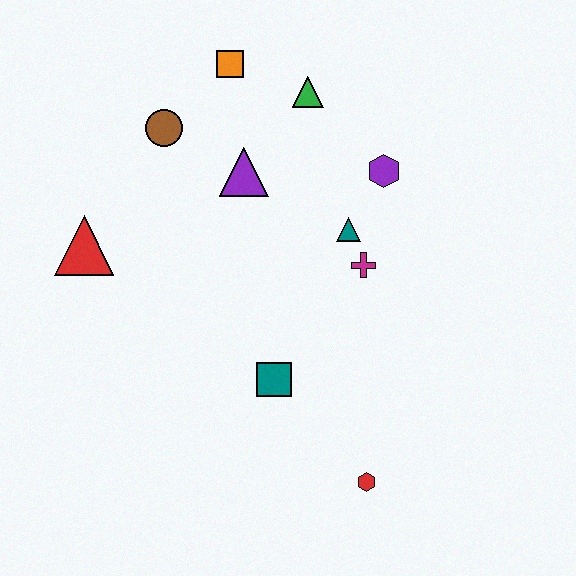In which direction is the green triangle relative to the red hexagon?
The green triangle is above the red hexagon.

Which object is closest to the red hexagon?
The teal square is closest to the red hexagon.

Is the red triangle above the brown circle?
No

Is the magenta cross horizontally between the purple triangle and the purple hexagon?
Yes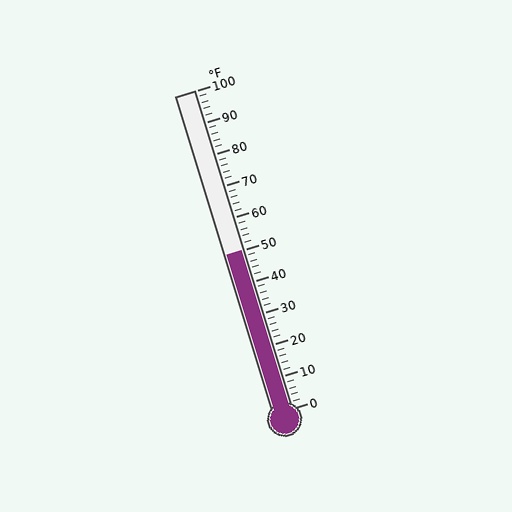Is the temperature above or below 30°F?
The temperature is above 30°F.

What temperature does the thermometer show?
The thermometer shows approximately 50°F.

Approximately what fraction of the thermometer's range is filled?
The thermometer is filled to approximately 50% of its range.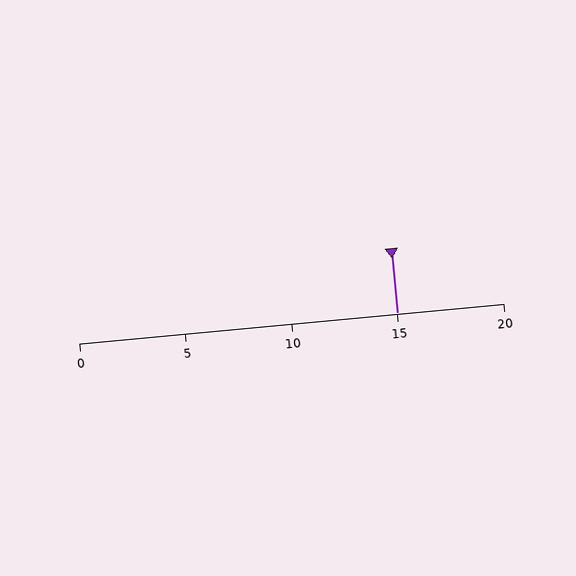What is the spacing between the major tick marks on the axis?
The major ticks are spaced 5 apart.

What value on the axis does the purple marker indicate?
The marker indicates approximately 15.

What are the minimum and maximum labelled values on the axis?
The axis runs from 0 to 20.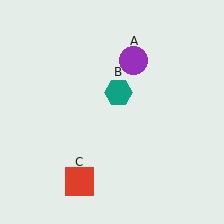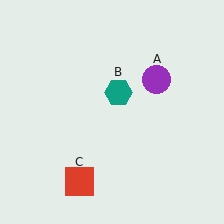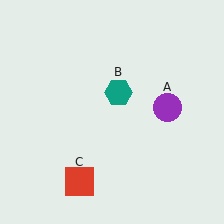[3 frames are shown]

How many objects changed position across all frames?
1 object changed position: purple circle (object A).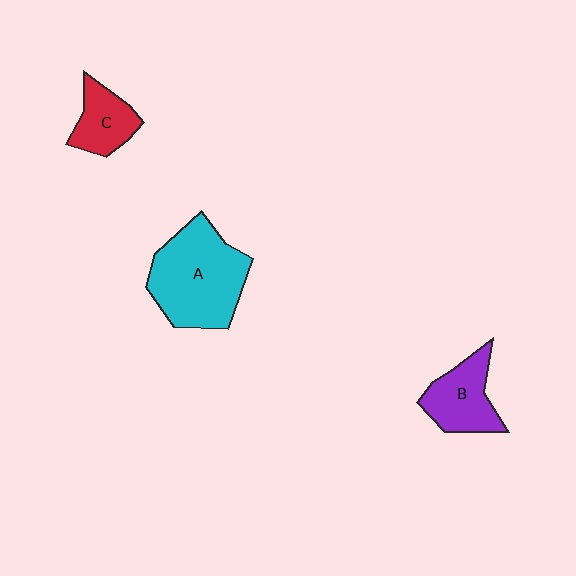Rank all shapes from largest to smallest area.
From largest to smallest: A (cyan), B (purple), C (red).